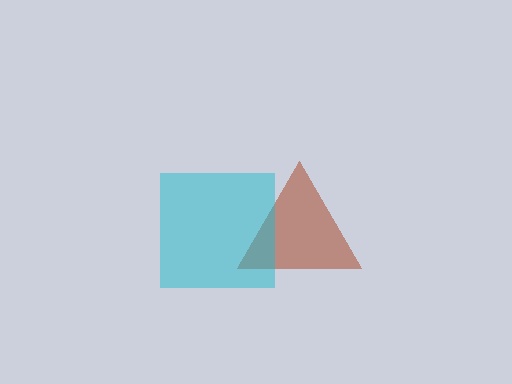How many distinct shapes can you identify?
There are 2 distinct shapes: a brown triangle, a cyan square.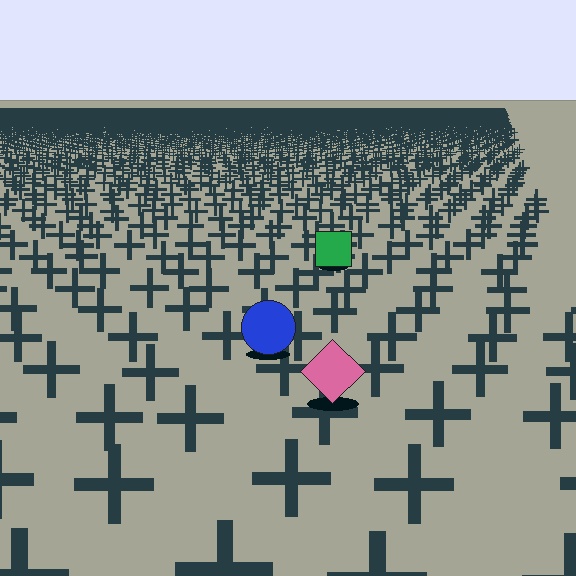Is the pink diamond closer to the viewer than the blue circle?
Yes. The pink diamond is closer — you can tell from the texture gradient: the ground texture is coarser near it.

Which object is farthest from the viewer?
The green square is farthest from the viewer. It appears smaller and the ground texture around it is denser.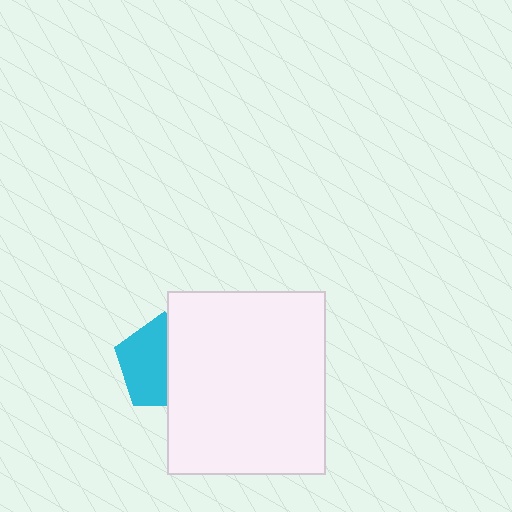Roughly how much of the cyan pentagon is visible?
About half of it is visible (roughly 55%).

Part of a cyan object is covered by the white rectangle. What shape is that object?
It is a pentagon.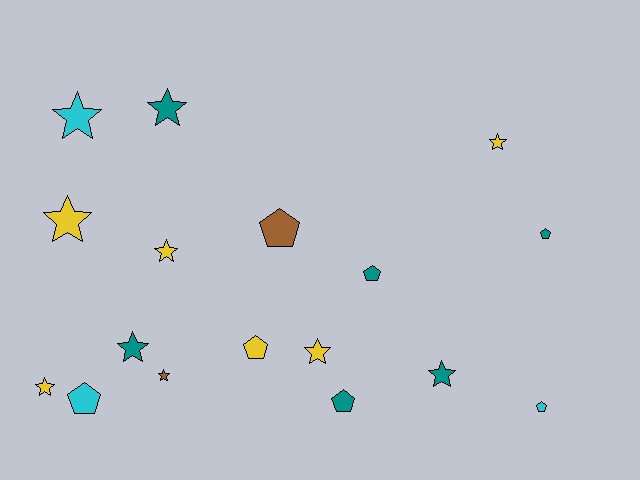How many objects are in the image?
There are 17 objects.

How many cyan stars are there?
There is 1 cyan star.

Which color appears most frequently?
Teal, with 6 objects.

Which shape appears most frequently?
Star, with 10 objects.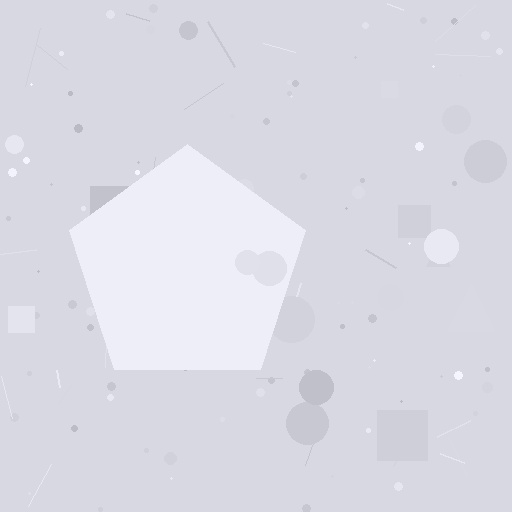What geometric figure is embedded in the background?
A pentagon is embedded in the background.